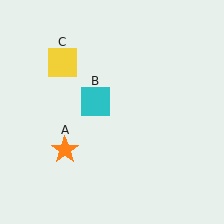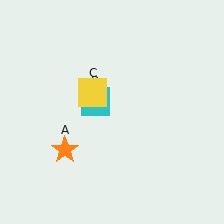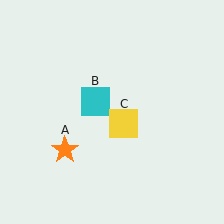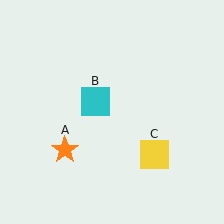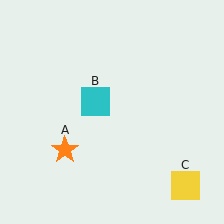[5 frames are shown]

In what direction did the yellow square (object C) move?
The yellow square (object C) moved down and to the right.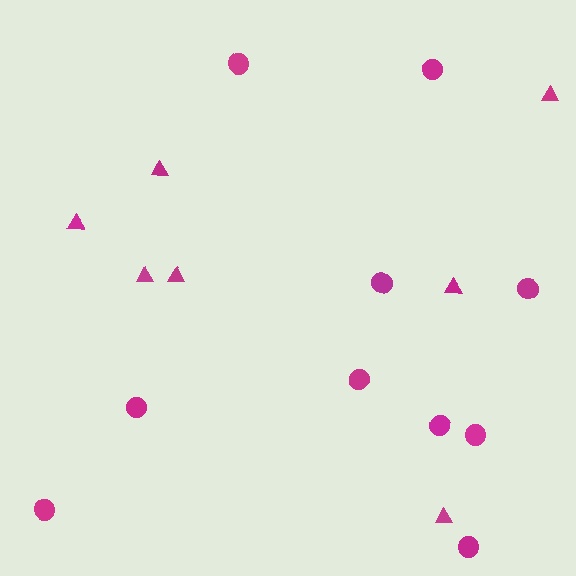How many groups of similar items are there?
There are 2 groups: one group of circles (10) and one group of triangles (7).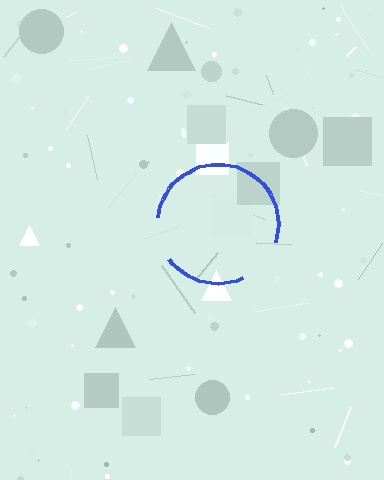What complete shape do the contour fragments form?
The contour fragments form a circle.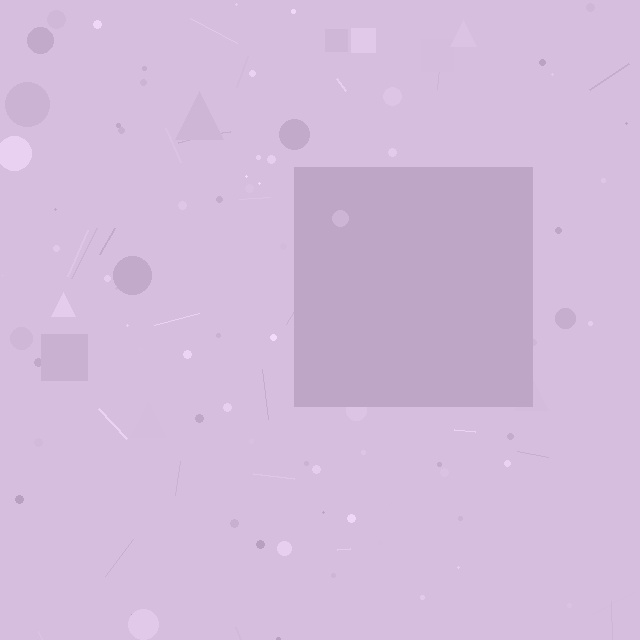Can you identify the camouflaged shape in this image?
The camouflaged shape is a square.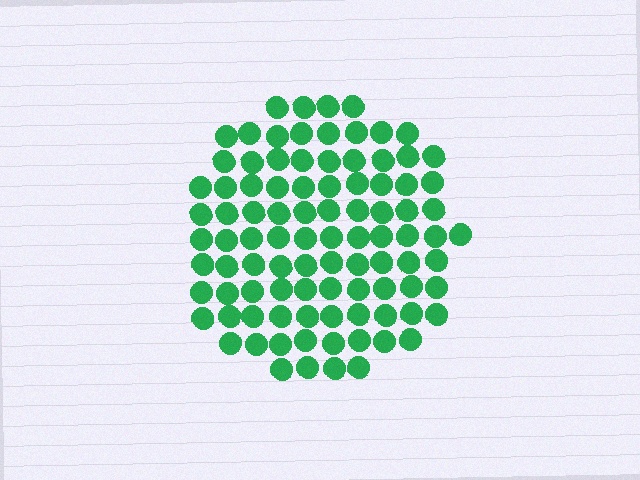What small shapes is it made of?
It is made of small circles.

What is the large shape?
The large shape is a circle.